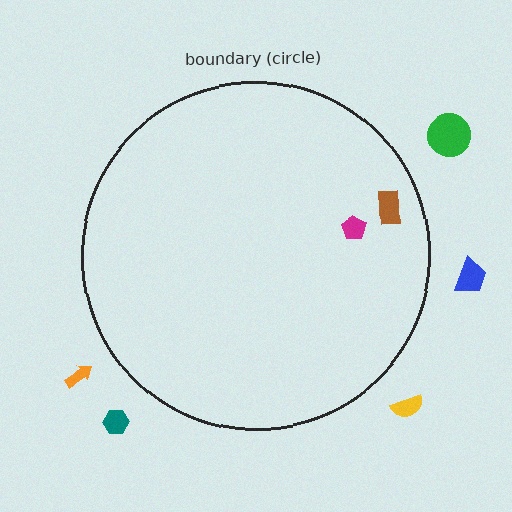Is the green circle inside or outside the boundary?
Outside.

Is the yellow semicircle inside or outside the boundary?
Outside.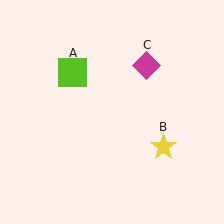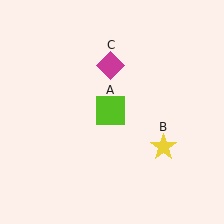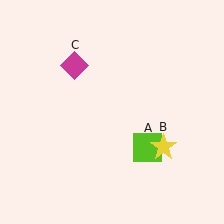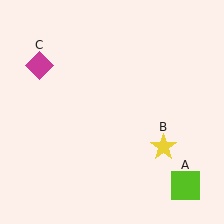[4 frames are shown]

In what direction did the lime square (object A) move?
The lime square (object A) moved down and to the right.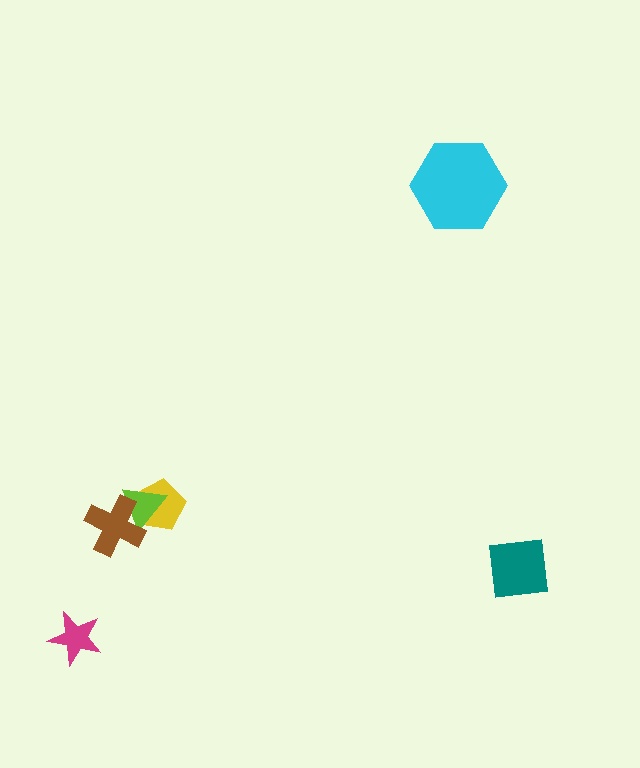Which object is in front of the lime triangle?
The brown cross is in front of the lime triangle.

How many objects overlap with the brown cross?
2 objects overlap with the brown cross.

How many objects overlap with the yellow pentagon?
2 objects overlap with the yellow pentagon.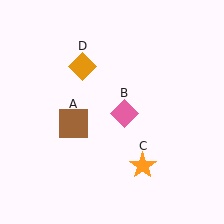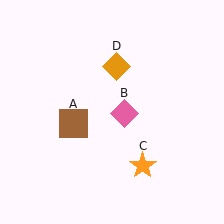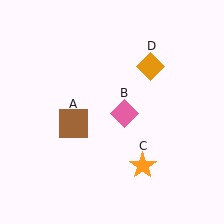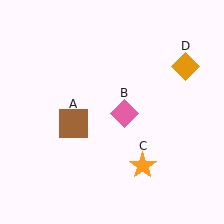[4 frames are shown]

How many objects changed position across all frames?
1 object changed position: orange diamond (object D).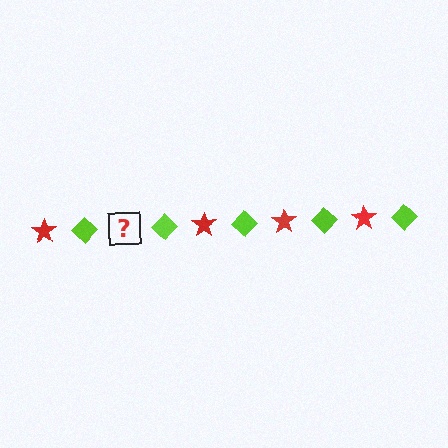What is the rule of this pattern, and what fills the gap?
The rule is that the pattern alternates between red star and lime diamond. The gap should be filled with a red star.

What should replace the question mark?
The question mark should be replaced with a red star.